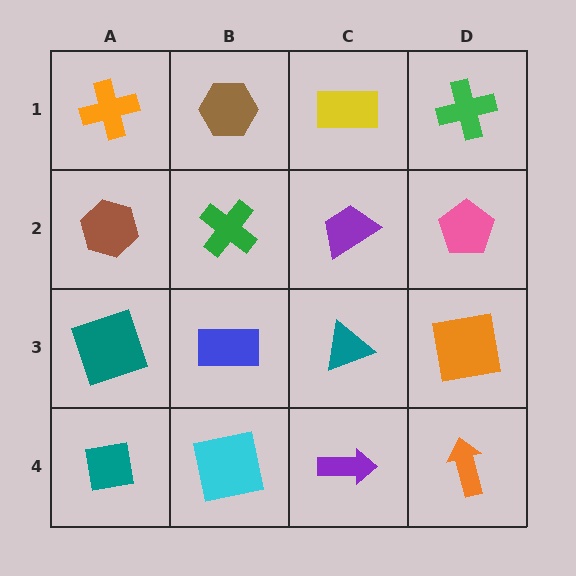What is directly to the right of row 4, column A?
A cyan square.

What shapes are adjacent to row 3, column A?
A brown hexagon (row 2, column A), a teal square (row 4, column A), a blue rectangle (row 3, column B).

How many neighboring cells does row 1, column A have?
2.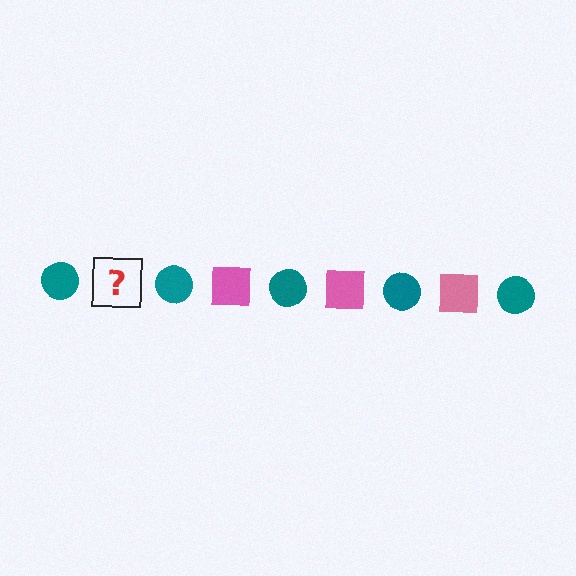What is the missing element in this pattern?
The missing element is a pink square.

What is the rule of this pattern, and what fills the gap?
The rule is that the pattern alternates between teal circle and pink square. The gap should be filled with a pink square.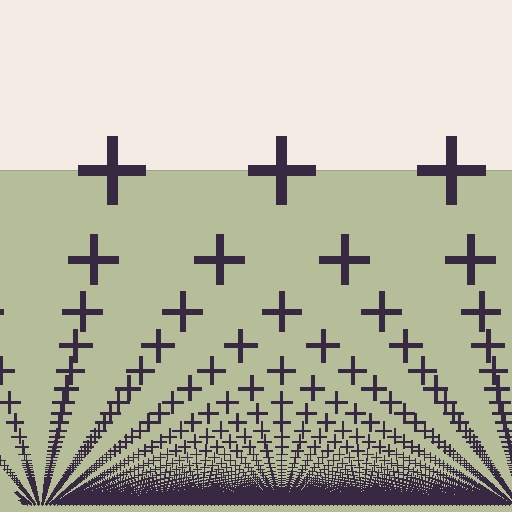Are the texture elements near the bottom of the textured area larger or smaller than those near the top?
Smaller. The gradient is inverted — elements near the bottom are smaller and denser.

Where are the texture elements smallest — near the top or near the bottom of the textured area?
Near the bottom.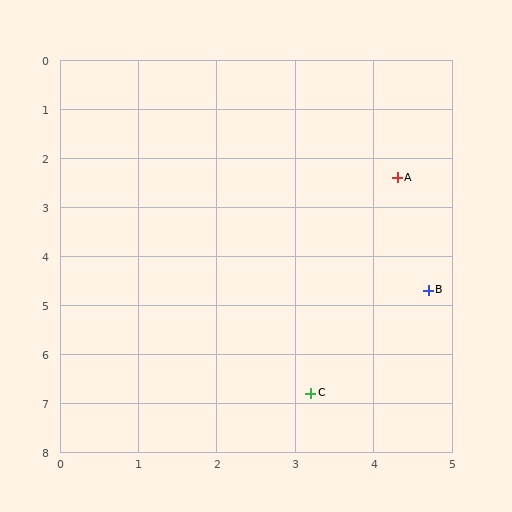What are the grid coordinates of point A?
Point A is at approximately (4.3, 2.4).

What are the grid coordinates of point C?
Point C is at approximately (3.2, 6.8).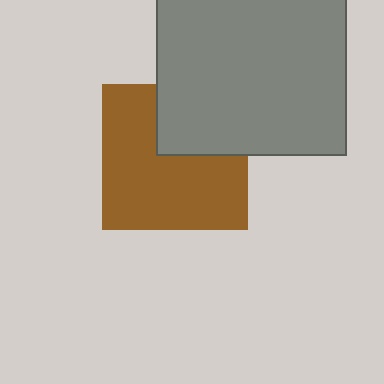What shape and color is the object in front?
The object in front is a gray rectangle.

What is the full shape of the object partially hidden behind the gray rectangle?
The partially hidden object is a brown square.